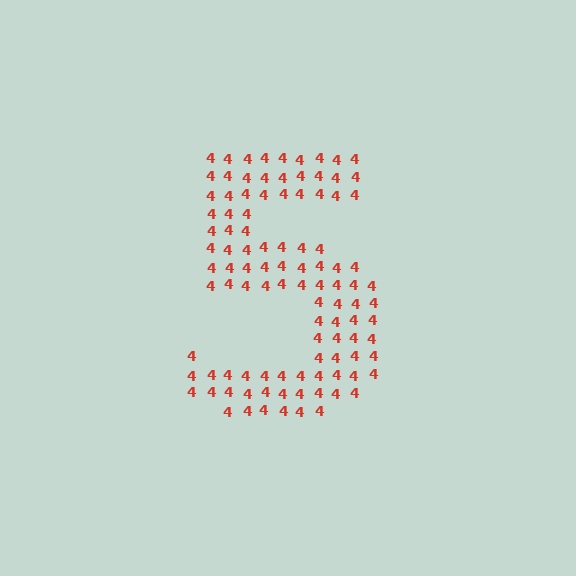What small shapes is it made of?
It is made of small digit 4's.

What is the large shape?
The large shape is the digit 5.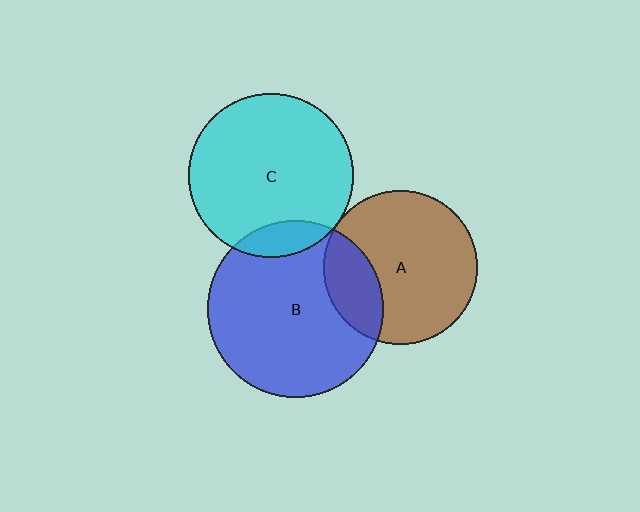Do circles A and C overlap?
Yes.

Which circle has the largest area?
Circle B (blue).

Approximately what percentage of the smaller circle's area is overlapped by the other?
Approximately 5%.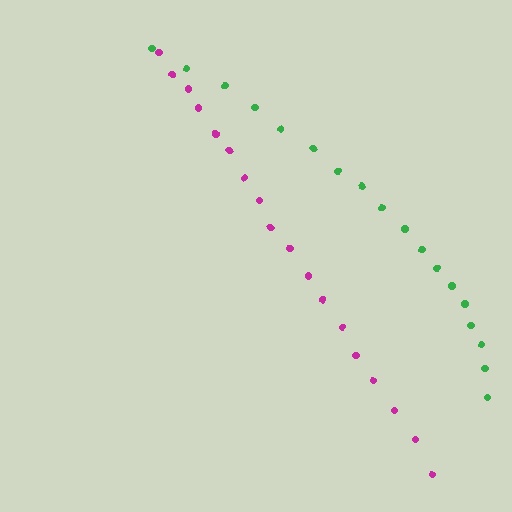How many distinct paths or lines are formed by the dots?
There are 2 distinct paths.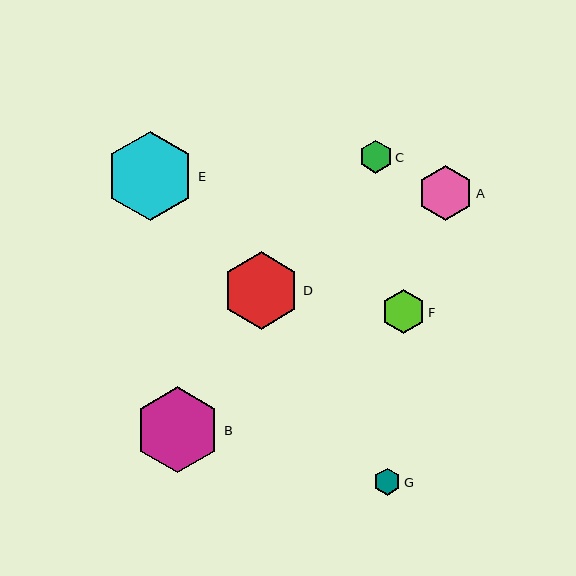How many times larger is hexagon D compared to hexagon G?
Hexagon D is approximately 2.9 times the size of hexagon G.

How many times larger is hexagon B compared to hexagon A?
Hexagon B is approximately 1.5 times the size of hexagon A.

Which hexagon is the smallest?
Hexagon G is the smallest with a size of approximately 27 pixels.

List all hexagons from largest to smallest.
From largest to smallest: E, B, D, A, F, C, G.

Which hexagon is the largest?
Hexagon E is the largest with a size of approximately 89 pixels.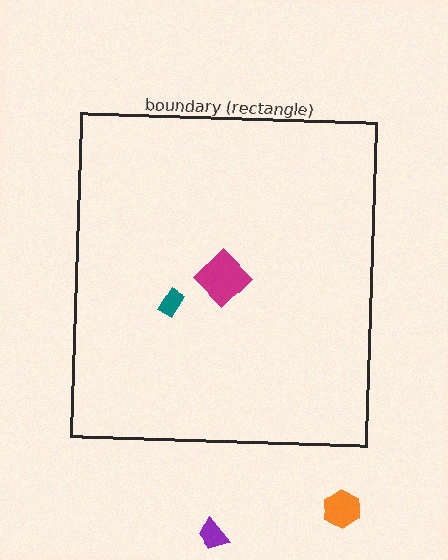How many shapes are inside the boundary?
2 inside, 2 outside.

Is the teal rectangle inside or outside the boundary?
Inside.